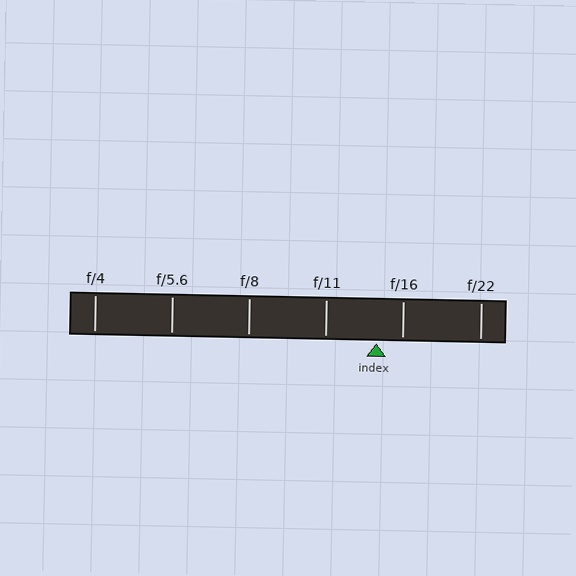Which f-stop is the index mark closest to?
The index mark is closest to f/16.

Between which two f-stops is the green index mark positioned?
The index mark is between f/11 and f/16.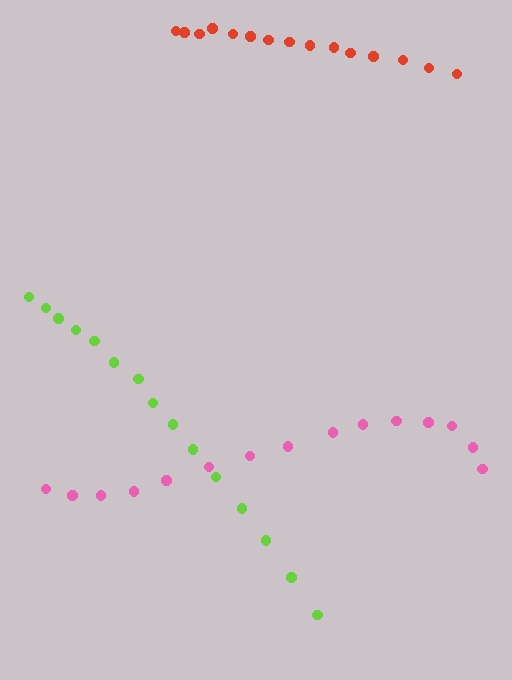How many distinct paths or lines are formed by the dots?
There are 3 distinct paths.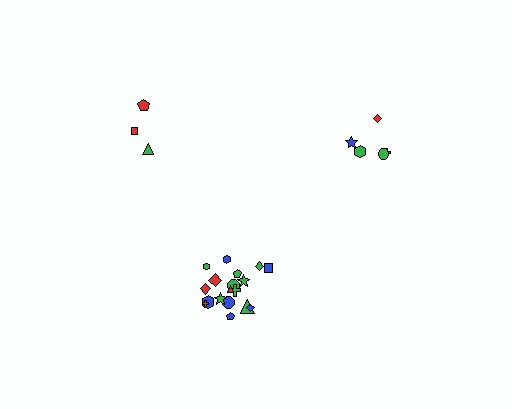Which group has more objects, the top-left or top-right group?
The top-right group.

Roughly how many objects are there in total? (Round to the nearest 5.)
Roughly 25 objects in total.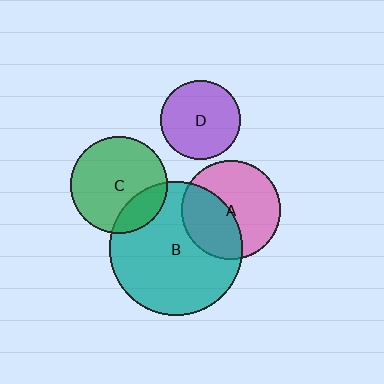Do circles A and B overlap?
Yes.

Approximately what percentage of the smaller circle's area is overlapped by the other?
Approximately 40%.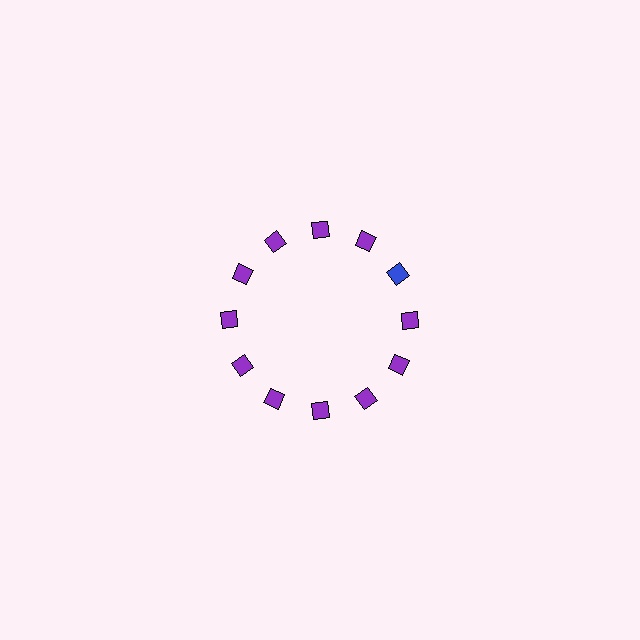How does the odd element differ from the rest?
It has a different color: blue instead of purple.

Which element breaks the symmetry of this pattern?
The blue diamond at roughly the 2 o'clock position breaks the symmetry. All other shapes are purple diamonds.